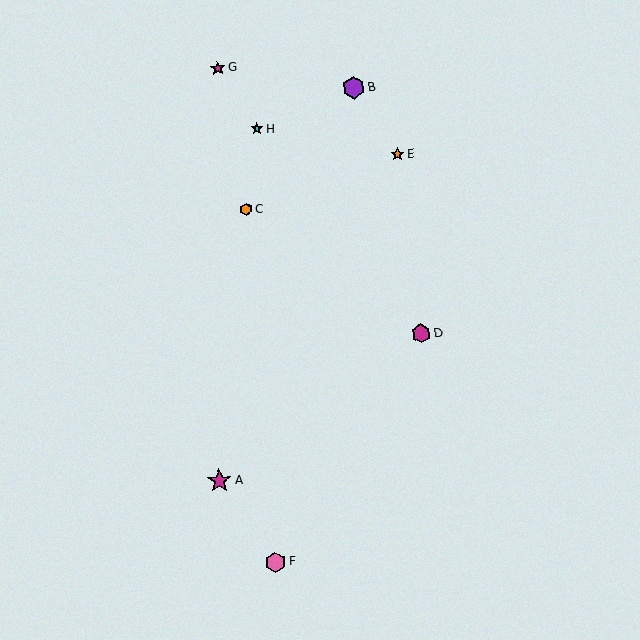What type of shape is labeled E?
Shape E is an orange star.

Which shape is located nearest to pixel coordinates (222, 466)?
The magenta star (labeled A) at (219, 481) is nearest to that location.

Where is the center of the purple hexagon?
The center of the purple hexagon is at (354, 88).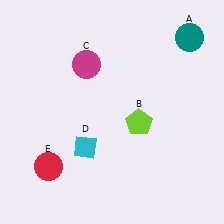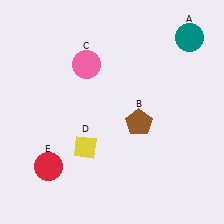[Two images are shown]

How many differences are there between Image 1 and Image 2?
There are 3 differences between the two images.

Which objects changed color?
B changed from lime to brown. C changed from magenta to pink. D changed from cyan to yellow.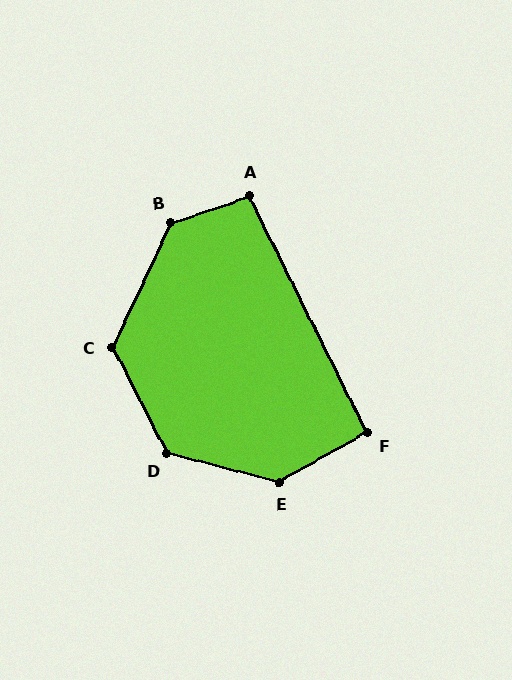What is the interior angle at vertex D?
Approximately 132 degrees (obtuse).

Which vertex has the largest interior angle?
E, at approximately 136 degrees.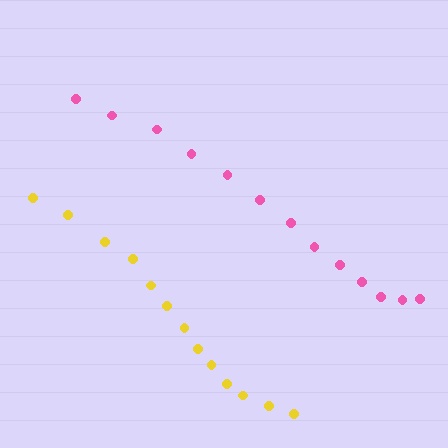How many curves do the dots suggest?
There are 2 distinct paths.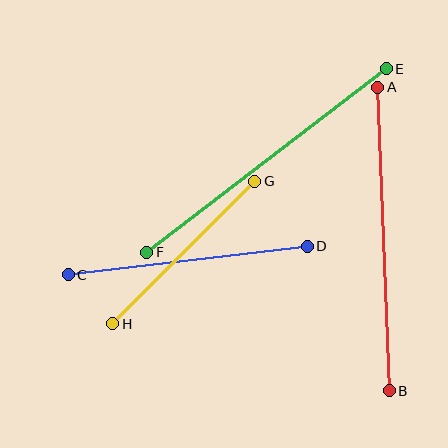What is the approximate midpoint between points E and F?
The midpoint is at approximately (266, 161) pixels.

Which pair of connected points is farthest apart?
Points A and B are farthest apart.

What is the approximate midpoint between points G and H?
The midpoint is at approximately (184, 253) pixels.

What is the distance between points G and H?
The distance is approximately 201 pixels.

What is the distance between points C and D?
The distance is approximately 241 pixels.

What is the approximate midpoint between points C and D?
The midpoint is at approximately (188, 261) pixels.